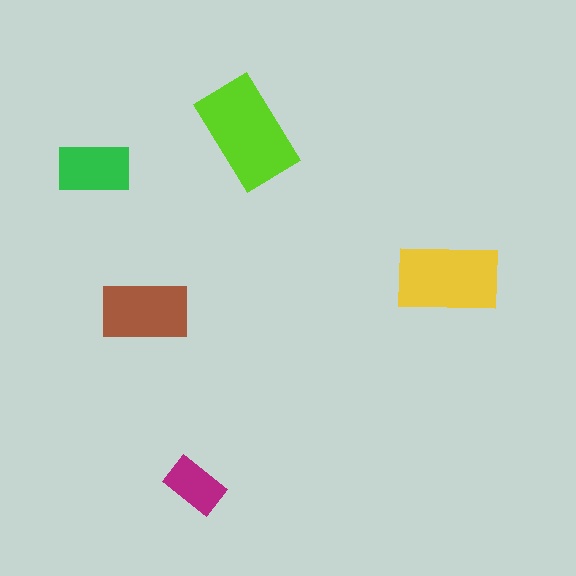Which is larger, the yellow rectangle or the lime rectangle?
The lime one.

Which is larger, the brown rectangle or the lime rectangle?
The lime one.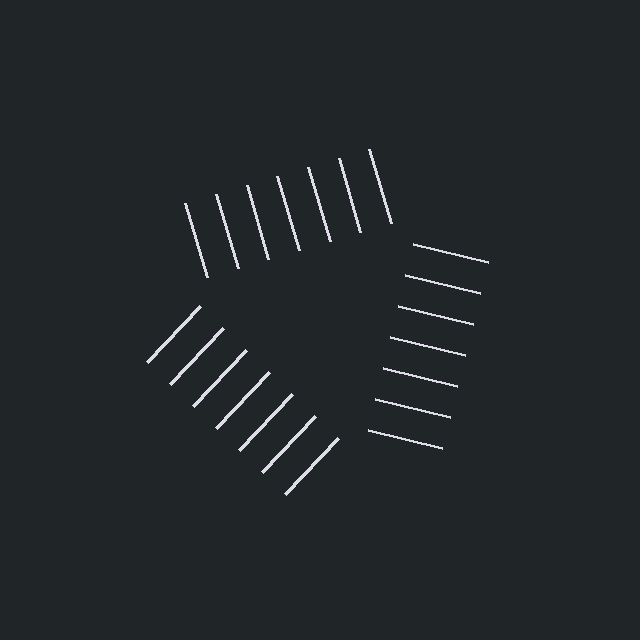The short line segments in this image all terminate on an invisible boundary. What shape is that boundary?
An illusory triangle — the line segments terminate on its edges but no continuous stroke is drawn.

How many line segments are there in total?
21 — 7 along each of the 3 edges.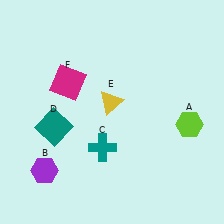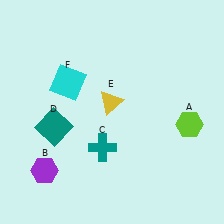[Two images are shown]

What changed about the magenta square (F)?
In Image 1, F is magenta. In Image 2, it changed to cyan.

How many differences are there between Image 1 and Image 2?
There is 1 difference between the two images.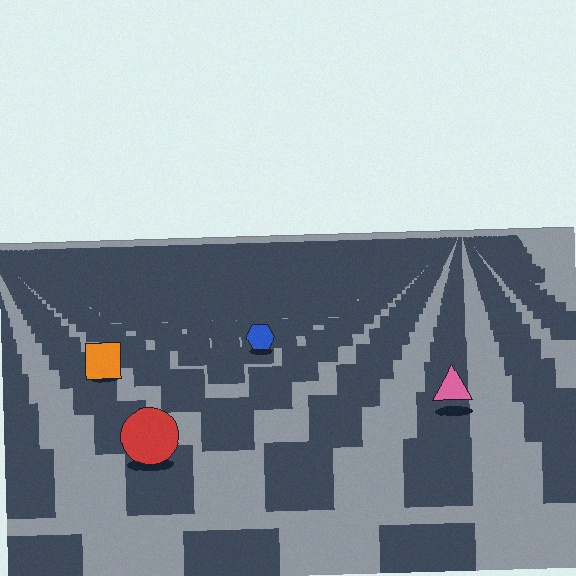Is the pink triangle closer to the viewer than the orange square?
Yes. The pink triangle is closer — you can tell from the texture gradient: the ground texture is coarser near it.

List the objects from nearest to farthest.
From nearest to farthest: the red circle, the pink triangle, the orange square, the blue hexagon.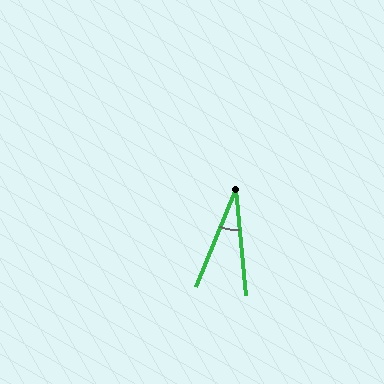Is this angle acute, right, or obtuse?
It is acute.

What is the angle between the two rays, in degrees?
Approximately 28 degrees.